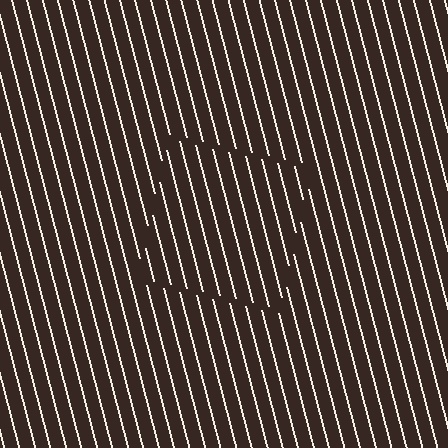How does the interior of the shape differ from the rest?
The interior of the shape contains the same grating, shifted by half a period — the contour is defined by the phase discontinuity where line-ends from the inner and outer gratings abut.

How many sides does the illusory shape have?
4 sides — the line-ends trace a square.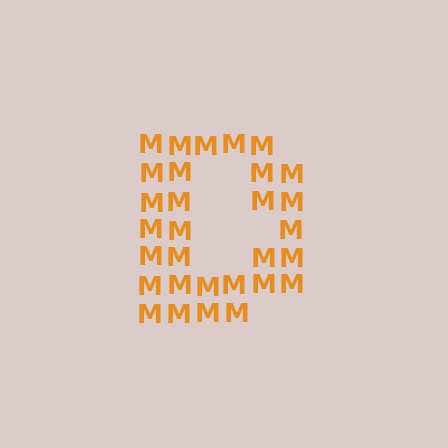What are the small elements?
The small elements are letter M's.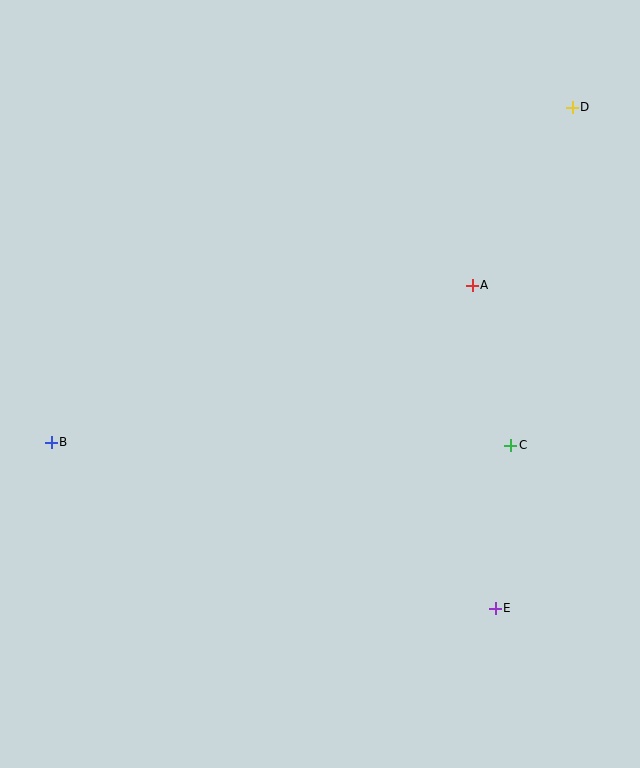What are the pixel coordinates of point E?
Point E is at (495, 608).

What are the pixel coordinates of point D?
Point D is at (572, 107).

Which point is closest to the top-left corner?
Point B is closest to the top-left corner.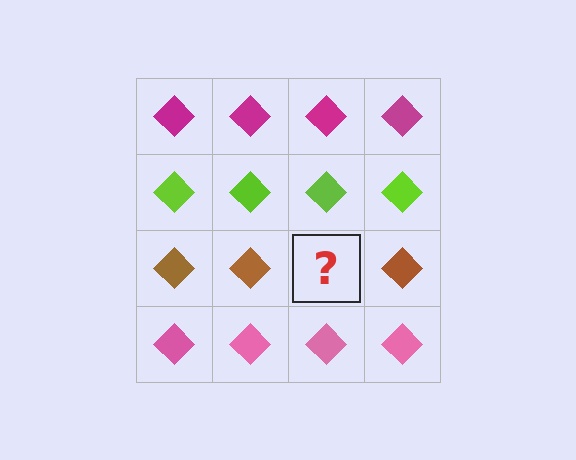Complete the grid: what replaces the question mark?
The question mark should be replaced with a brown diamond.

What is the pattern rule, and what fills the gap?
The rule is that each row has a consistent color. The gap should be filled with a brown diamond.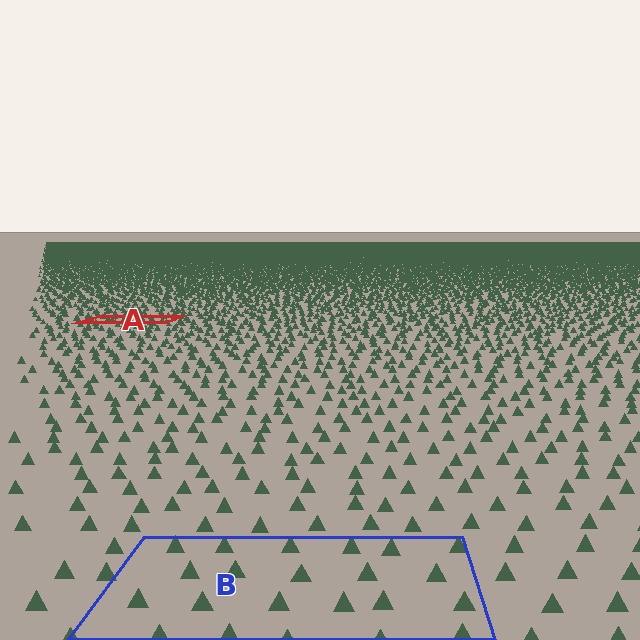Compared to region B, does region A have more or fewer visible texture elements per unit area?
Region A has more texture elements per unit area — they are packed more densely because it is farther away.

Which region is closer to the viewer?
Region B is closer. The texture elements there are larger and more spread out.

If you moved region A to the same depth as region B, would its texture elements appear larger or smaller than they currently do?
They would appear larger. At a closer depth, the same texture elements are projected at a bigger on-screen size.